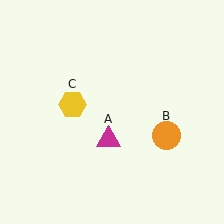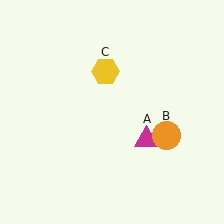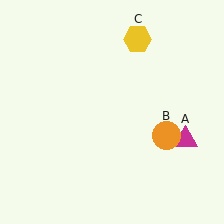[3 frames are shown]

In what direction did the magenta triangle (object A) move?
The magenta triangle (object A) moved right.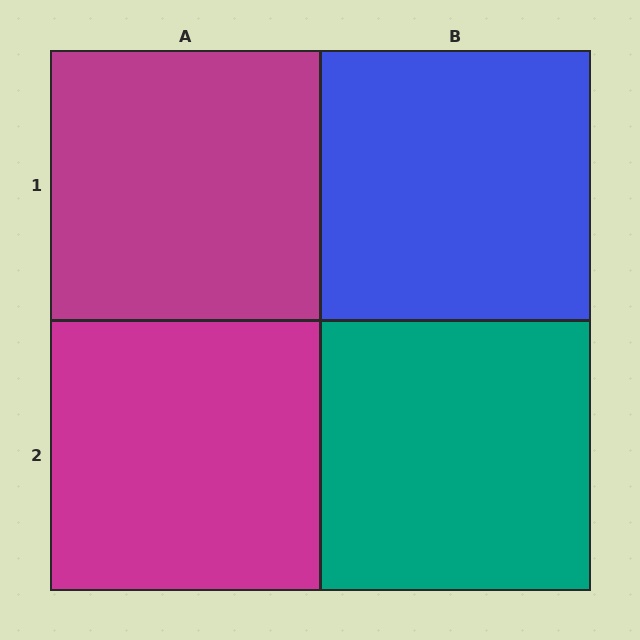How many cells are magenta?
2 cells are magenta.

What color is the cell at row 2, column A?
Magenta.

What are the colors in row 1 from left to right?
Magenta, blue.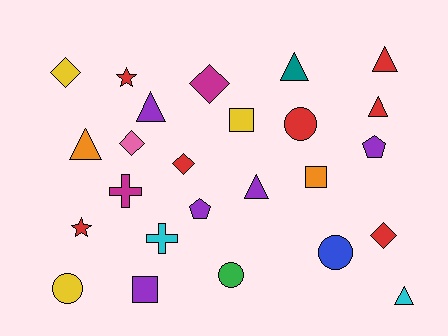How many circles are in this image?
There are 4 circles.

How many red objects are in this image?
There are 7 red objects.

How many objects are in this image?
There are 25 objects.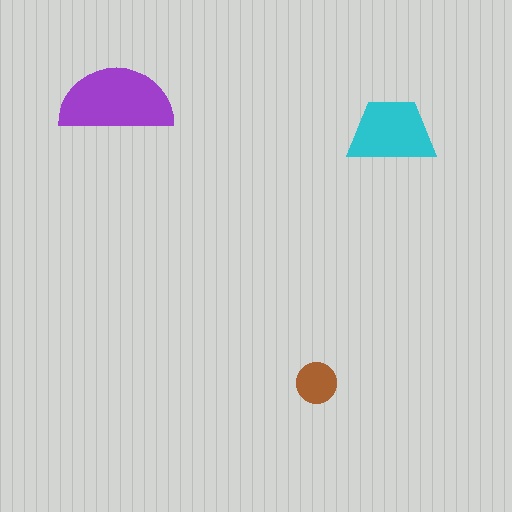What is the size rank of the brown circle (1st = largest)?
3rd.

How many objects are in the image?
There are 3 objects in the image.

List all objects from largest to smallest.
The purple semicircle, the cyan trapezoid, the brown circle.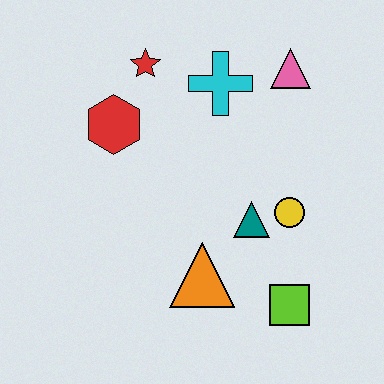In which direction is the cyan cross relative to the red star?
The cyan cross is to the right of the red star.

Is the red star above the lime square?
Yes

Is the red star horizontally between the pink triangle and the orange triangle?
No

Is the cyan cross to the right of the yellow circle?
No